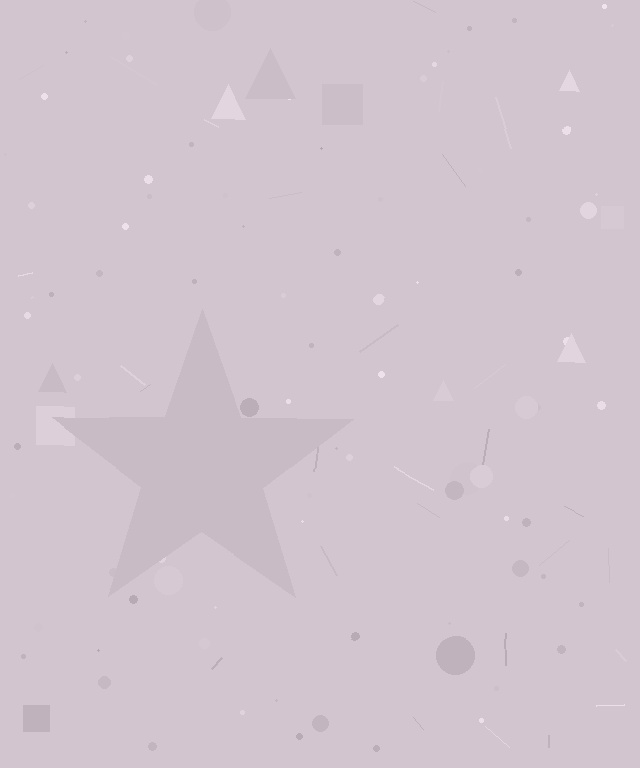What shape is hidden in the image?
A star is hidden in the image.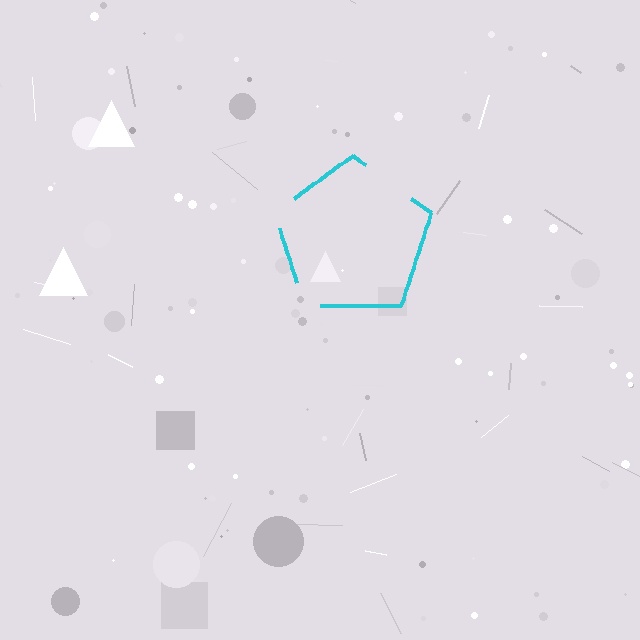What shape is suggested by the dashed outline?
The dashed outline suggests a pentagon.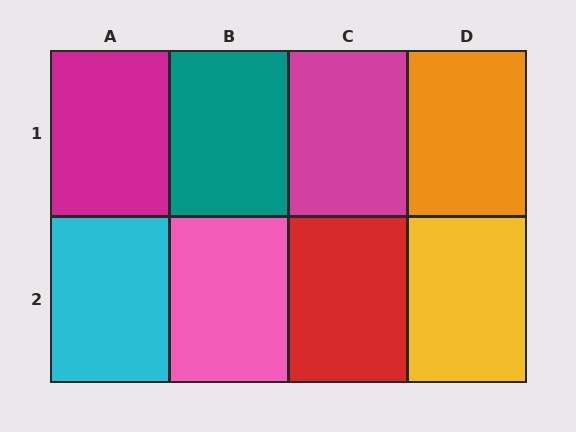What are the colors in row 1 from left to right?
Magenta, teal, magenta, orange.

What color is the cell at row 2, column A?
Cyan.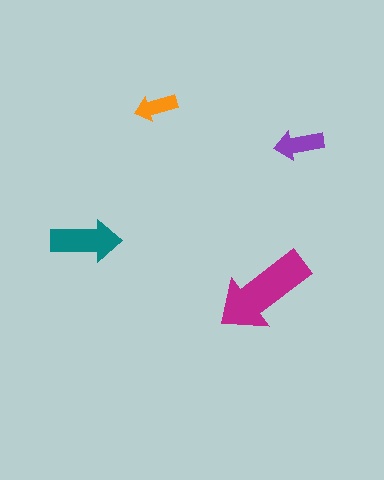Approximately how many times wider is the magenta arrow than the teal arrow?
About 1.5 times wider.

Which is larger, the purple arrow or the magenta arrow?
The magenta one.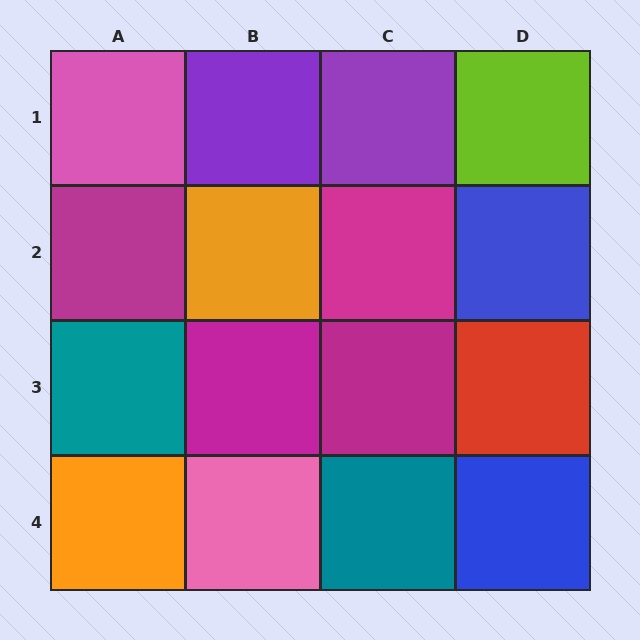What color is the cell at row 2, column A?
Magenta.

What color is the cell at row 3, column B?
Magenta.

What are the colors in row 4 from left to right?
Orange, pink, teal, blue.